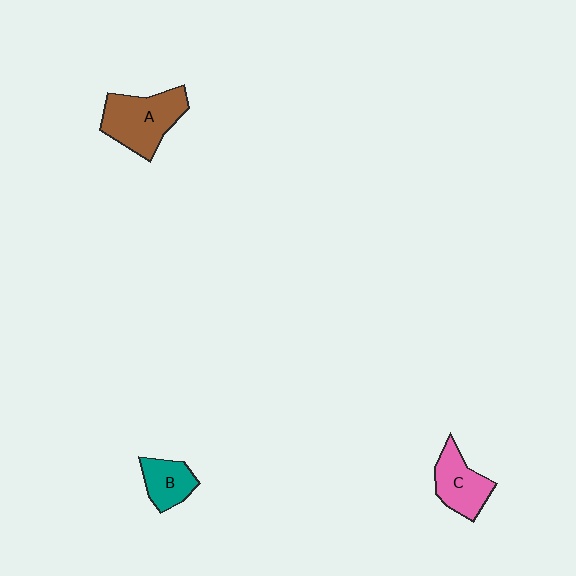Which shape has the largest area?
Shape A (brown).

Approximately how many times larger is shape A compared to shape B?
Approximately 1.8 times.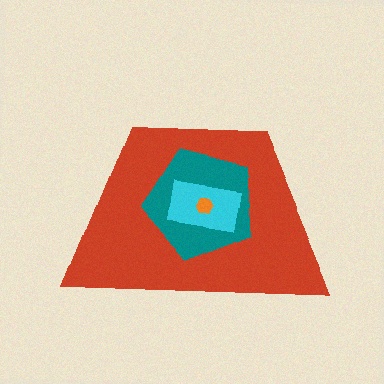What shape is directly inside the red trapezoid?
The teal pentagon.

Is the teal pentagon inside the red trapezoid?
Yes.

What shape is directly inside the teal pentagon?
The cyan rectangle.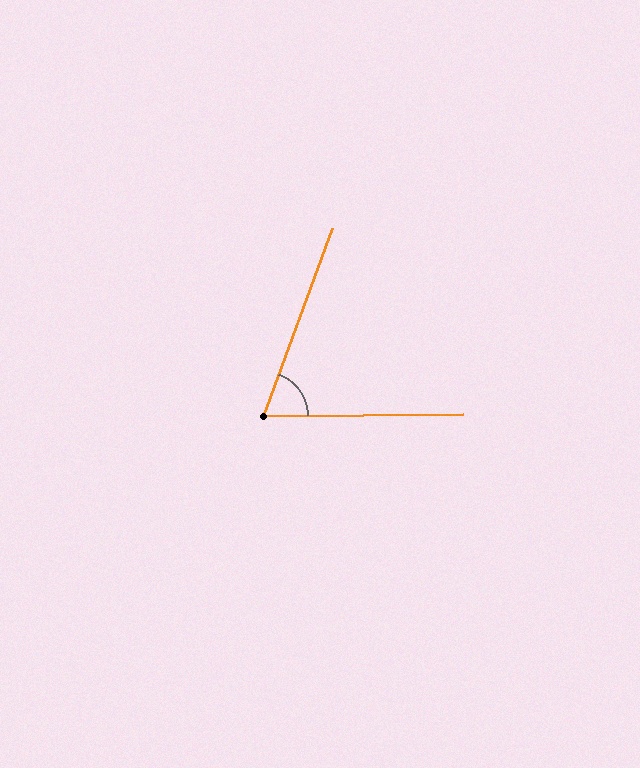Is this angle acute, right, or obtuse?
It is acute.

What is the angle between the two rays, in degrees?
Approximately 69 degrees.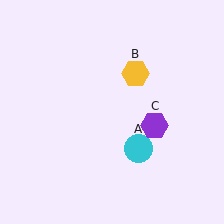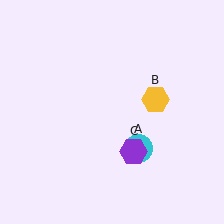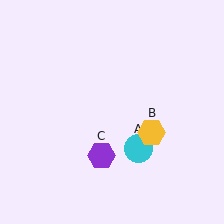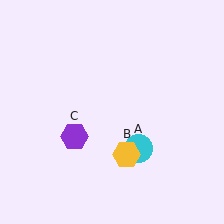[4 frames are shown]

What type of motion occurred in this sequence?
The yellow hexagon (object B), purple hexagon (object C) rotated clockwise around the center of the scene.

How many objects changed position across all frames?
2 objects changed position: yellow hexagon (object B), purple hexagon (object C).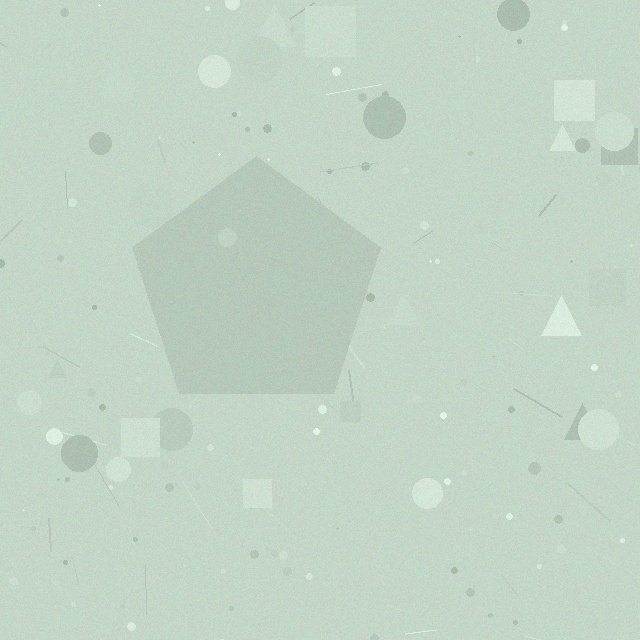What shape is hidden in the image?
A pentagon is hidden in the image.